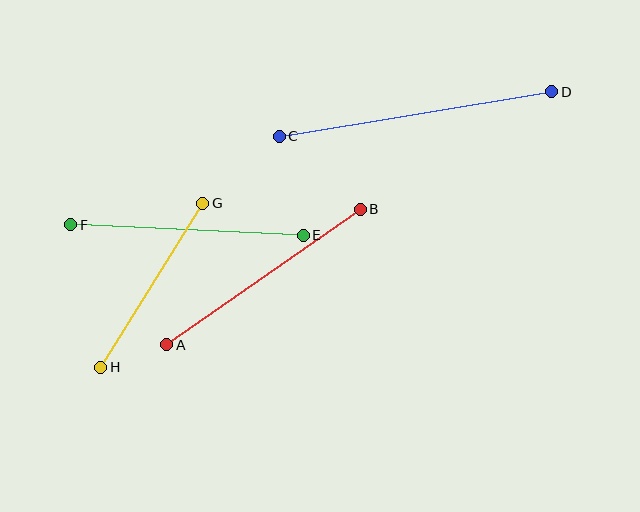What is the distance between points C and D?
The distance is approximately 276 pixels.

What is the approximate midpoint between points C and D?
The midpoint is at approximately (416, 114) pixels.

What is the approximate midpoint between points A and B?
The midpoint is at approximately (264, 277) pixels.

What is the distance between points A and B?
The distance is approximately 236 pixels.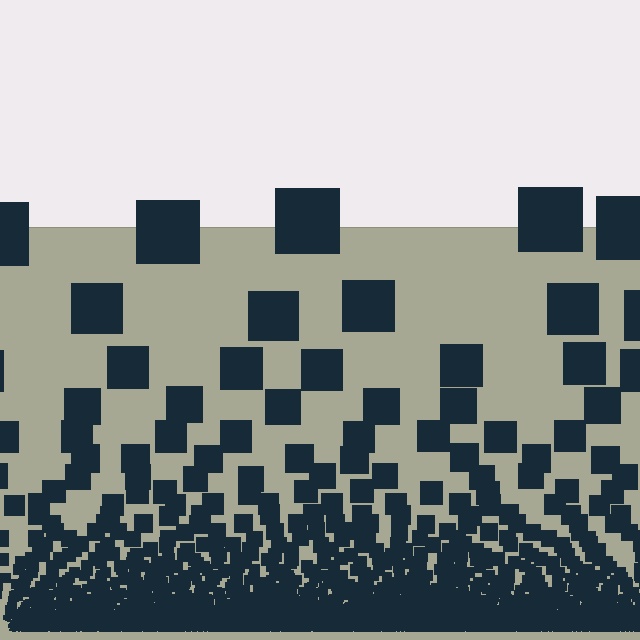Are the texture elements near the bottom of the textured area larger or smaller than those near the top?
Smaller. The gradient is inverted — elements near the bottom are smaller and denser.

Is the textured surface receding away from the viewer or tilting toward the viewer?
The surface appears to tilt toward the viewer. Texture elements get larger and sparser toward the top.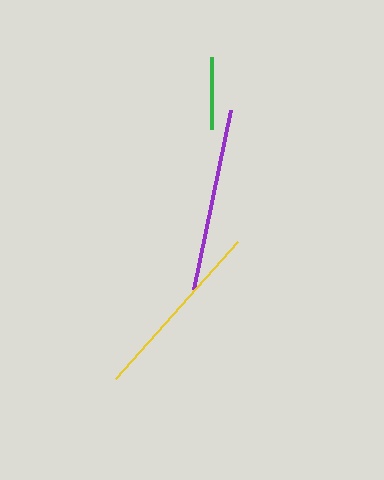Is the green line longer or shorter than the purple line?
The purple line is longer than the green line.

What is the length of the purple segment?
The purple segment is approximately 183 pixels long.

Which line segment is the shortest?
The green line is the shortest at approximately 72 pixels.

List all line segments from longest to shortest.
From longest to shortest: yellow, purple, green.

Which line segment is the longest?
The yellow line is the longest at approximately 183 pixels.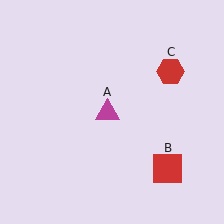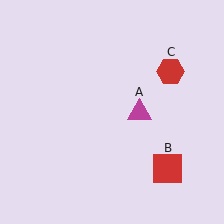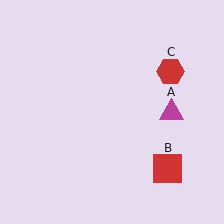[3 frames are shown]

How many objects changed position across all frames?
1 object changed position: magenta triangle (object A).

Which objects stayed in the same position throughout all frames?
Red square (object B) and red hexagon (object C) remained stationary.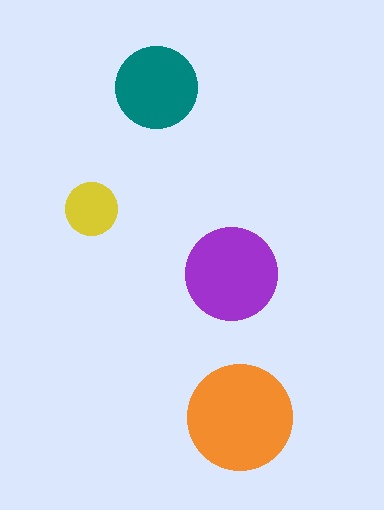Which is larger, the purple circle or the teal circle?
The purple one.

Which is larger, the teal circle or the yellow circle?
The teal one.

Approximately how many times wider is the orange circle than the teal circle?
About 1.5 times wider.